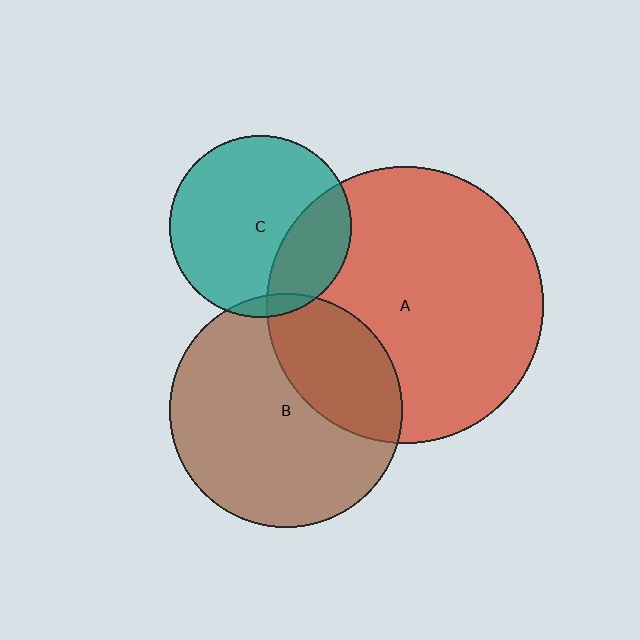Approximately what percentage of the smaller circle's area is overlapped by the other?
Approximately 25%.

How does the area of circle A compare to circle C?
Approximately 2.3 times.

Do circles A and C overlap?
Yes.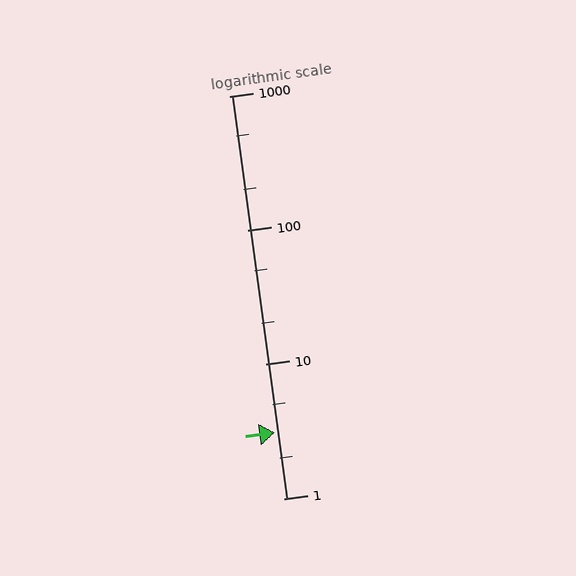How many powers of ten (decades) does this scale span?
The scale spans 3 decades, from 1 to 1000.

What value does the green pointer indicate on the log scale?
The pointer indicates approximately 3.1.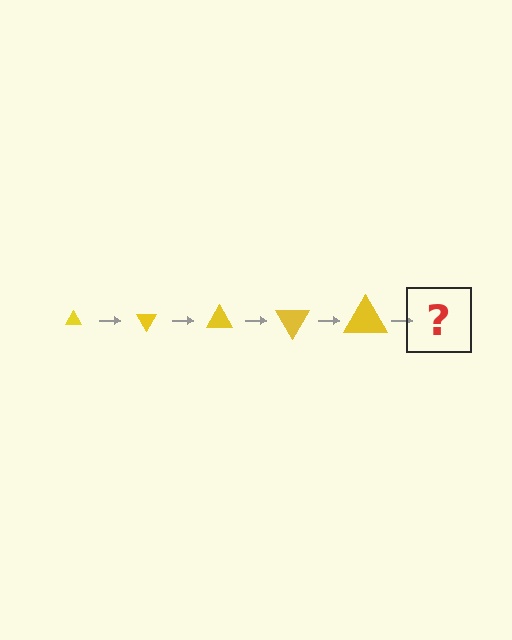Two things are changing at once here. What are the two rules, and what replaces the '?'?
The two rules are that the triangle grows larger each step and it rotates 60 degrees each step. The '?' should be a triangle, larger than the previous one and rotated 300 degrees from the start.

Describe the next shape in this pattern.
It should be a triangle, larger than the previous one and rotated 300 degrees from the start.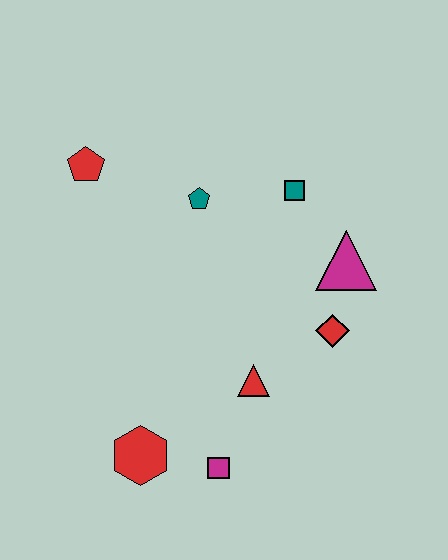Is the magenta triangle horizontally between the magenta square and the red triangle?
No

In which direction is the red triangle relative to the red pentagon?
The red triangle is below the red pentagon.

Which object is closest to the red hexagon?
The magenta square is closest to the red hexagon.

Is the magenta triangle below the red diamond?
No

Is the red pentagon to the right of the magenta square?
No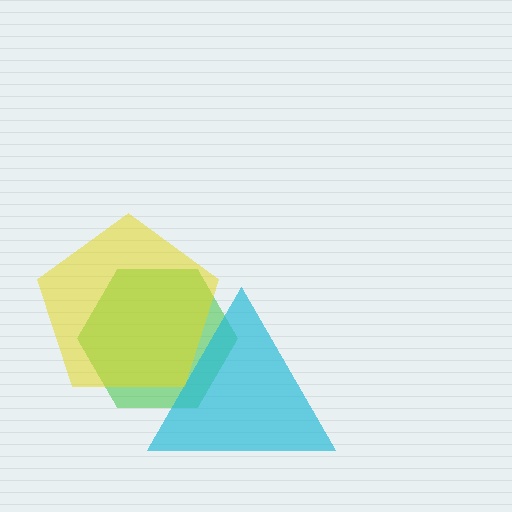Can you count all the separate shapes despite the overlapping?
Yes, there are 3 separate shapes.